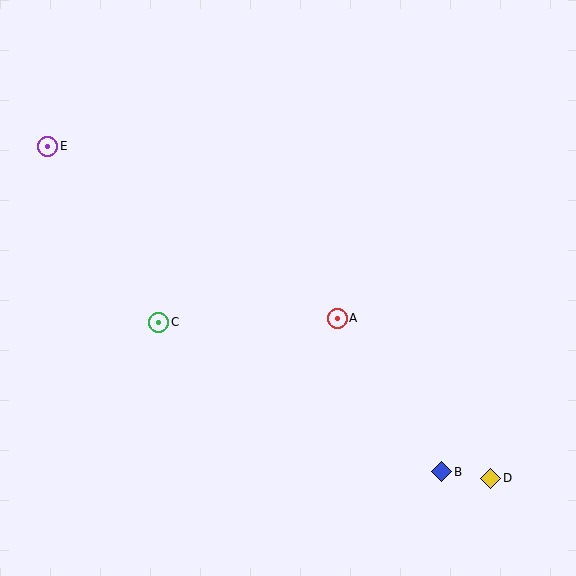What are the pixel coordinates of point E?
Point E is at (48, 146).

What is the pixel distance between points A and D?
The distance between A and D is 222 pixels.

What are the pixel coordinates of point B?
Point B is at (442, 472).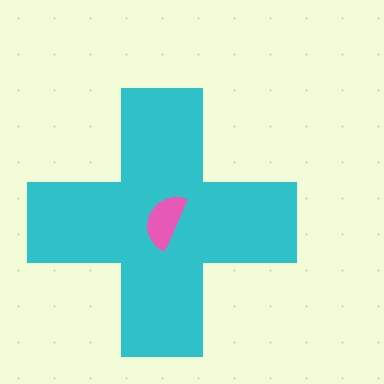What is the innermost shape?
The pink semicircle.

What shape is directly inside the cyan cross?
The pink semicircle.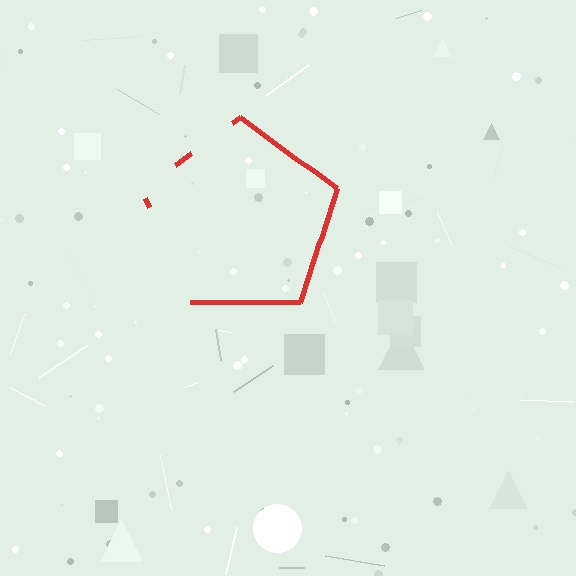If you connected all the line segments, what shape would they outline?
They would outline a pentagon.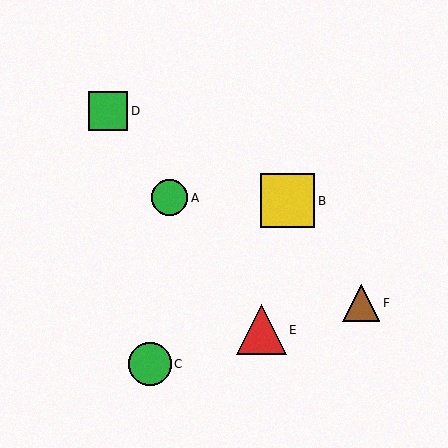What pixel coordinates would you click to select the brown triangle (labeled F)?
Click at (361, 303) to select the brown triangle F.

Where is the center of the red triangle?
The center of the red triangle is at (261, 330).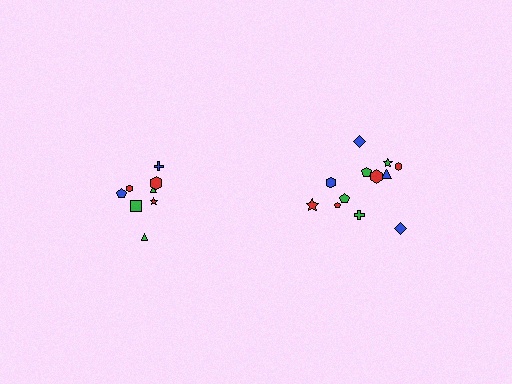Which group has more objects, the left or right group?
The right group.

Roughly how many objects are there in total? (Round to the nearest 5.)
Roughly 20 objects in total.